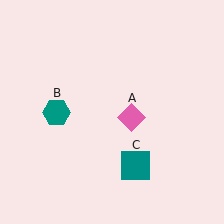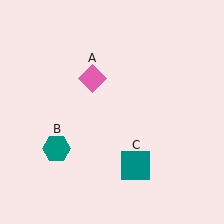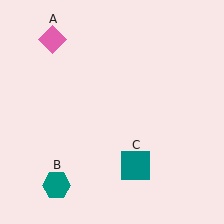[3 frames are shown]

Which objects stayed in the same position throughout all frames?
Teal square (object C) remained stationary.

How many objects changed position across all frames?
2 objects changed position: pink diamond (object A), teal hexagon (object B).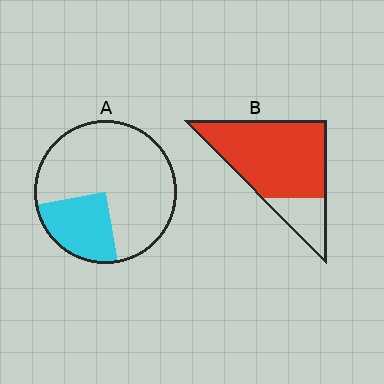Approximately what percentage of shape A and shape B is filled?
A is approximately 25% and B is approximately 80%.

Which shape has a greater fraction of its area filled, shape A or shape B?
Shape B.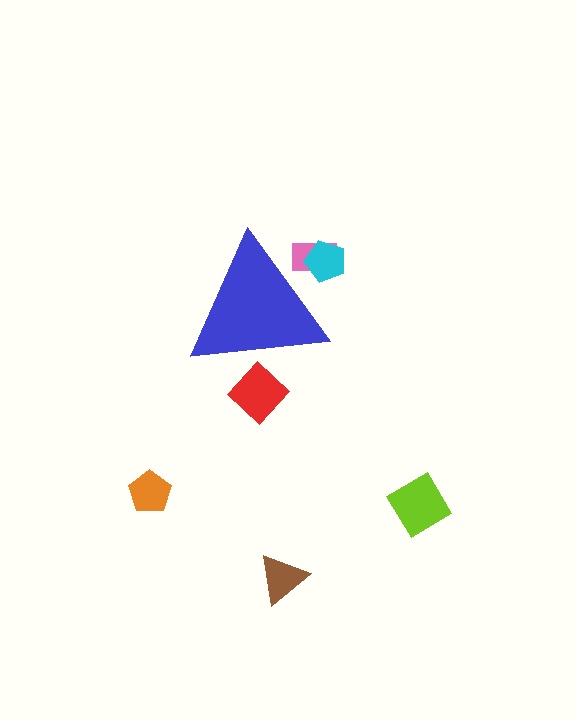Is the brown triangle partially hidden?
No, the brown triangle is fully visible.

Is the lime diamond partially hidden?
No, the lime diamond is fully visible.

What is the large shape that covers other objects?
A blue triangle.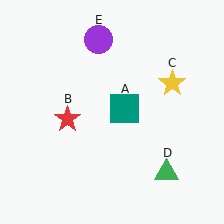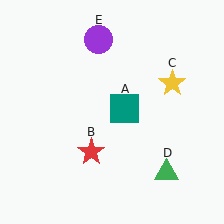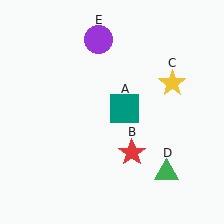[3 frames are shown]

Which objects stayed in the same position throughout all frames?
Teal square (object A) and yellow star (object C) and green triangle (object D) and purple circle (object E) remained stationary.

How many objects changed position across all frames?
1 object changed position: red star (object B).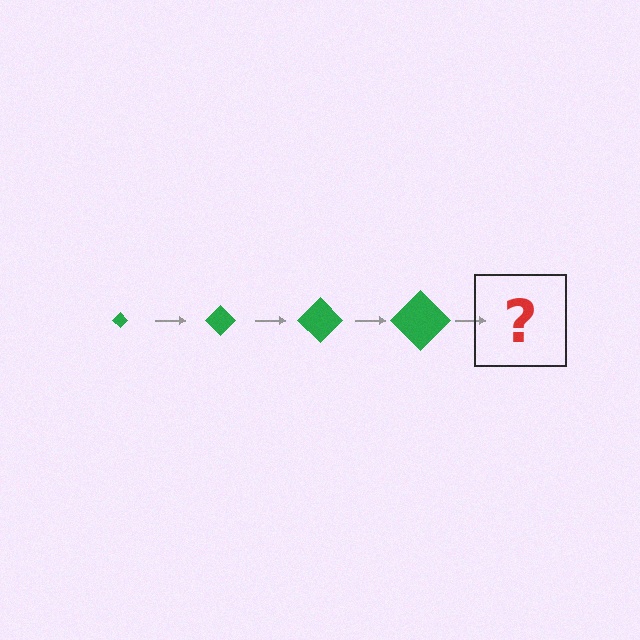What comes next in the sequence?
The next element should be a green diamond, larger than the previous one.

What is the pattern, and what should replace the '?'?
The pattern is that the diamond gets progressively larger each step. The '?' should be a green diamond, larger than the previous one.